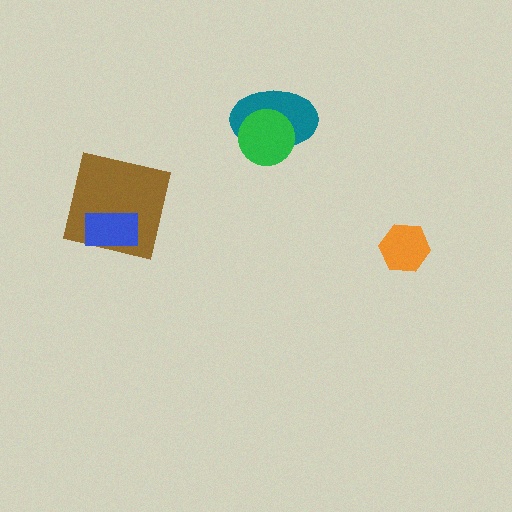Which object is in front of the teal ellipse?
The green circle is in front of the teal ellipse.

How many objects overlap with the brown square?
1 object overlaps with the brown square.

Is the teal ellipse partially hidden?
Yes, it is partially covered by another shape.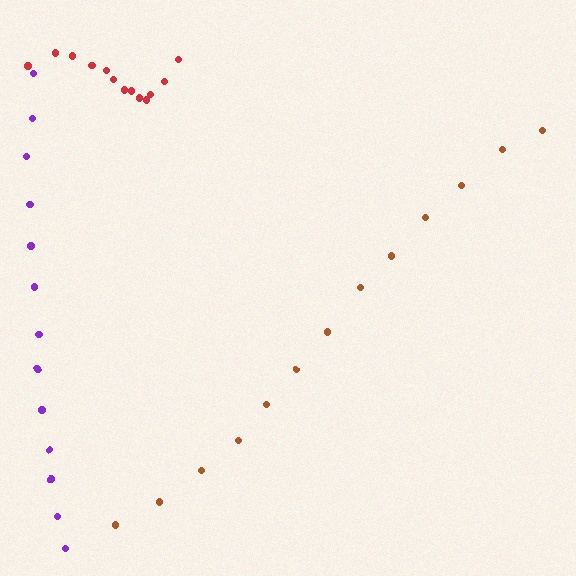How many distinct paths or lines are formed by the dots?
There are 3 distinct paths.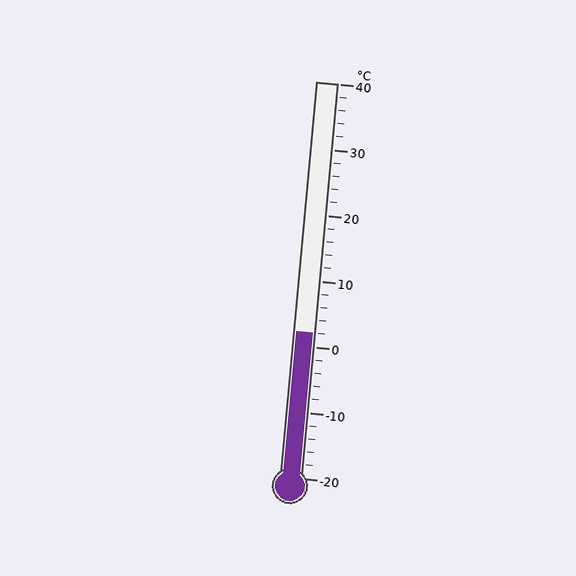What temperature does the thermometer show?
The thermometer shows approximately 2°C.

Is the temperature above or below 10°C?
The temperature is below 10°C.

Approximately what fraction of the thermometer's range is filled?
The thermometer is filled to approximately 35% of its range.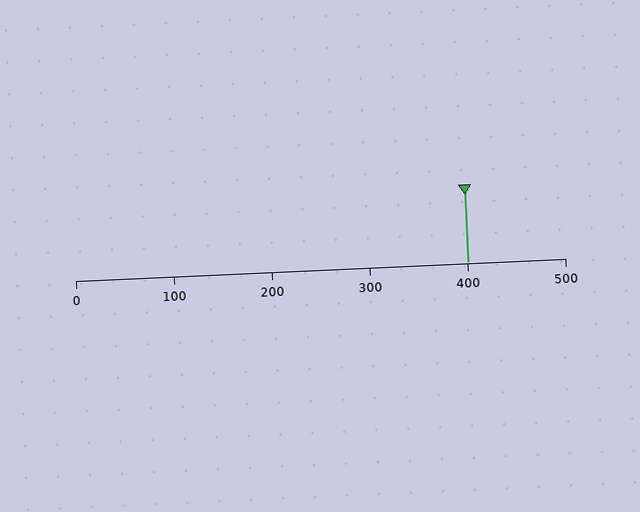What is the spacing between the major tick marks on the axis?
The major ticks are spaced 100 apart.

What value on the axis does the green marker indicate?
The marker indicates approximately 400.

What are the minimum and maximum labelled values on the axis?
The axis runs from 0 to 500.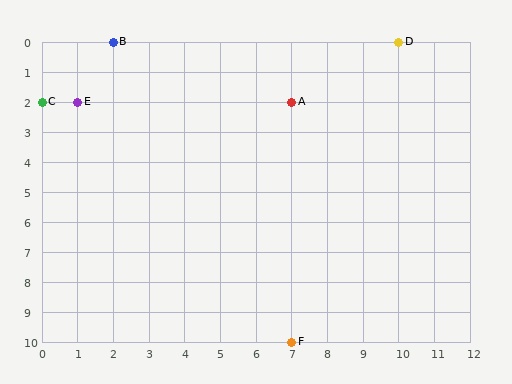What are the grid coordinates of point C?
Point C is at grid coordinates (0, 2).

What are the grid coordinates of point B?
Point B is at grid coordinates (2, 0).